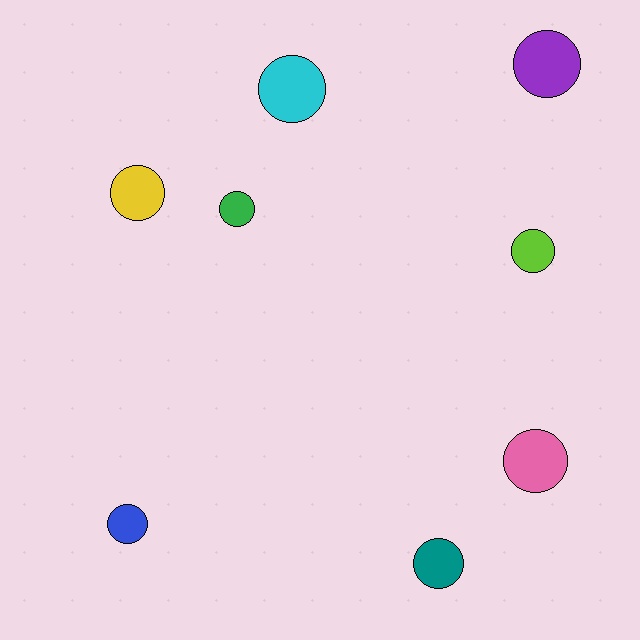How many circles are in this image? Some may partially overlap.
There are 8 circles.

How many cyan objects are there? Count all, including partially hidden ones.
There is 1 cyan object.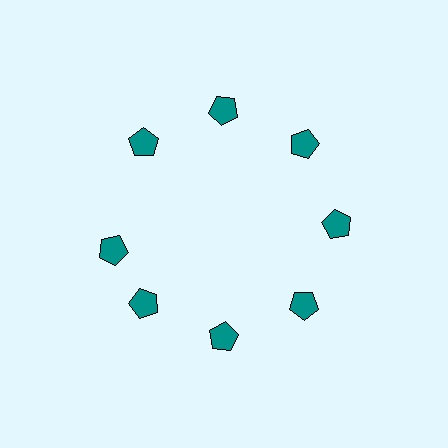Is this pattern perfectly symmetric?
No. The 8 teal pentagons are arranged in a ring, but one element near the 9 o'clock position is rotated out of alignment along the ring, breaking the 8-fold rotational symmetry.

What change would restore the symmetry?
The symmetry would be restored by rotating it back into even spacing with its neighbors so that all 8 pentagons sit at equal angles and equal distance from the center.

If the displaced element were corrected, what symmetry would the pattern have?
It would have 8-fold rotational symmetry — the pattern would map onto itself every 45 degrees.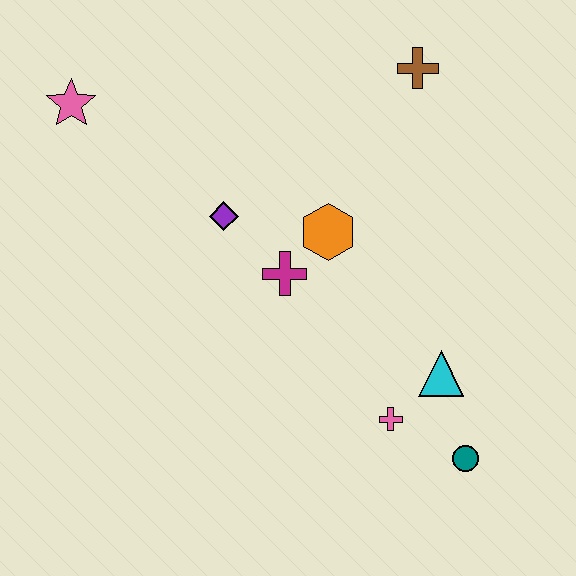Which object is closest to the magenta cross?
The orange hexagon is closest to the magenta cross.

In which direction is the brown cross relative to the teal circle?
The brown cross is above the teal circle.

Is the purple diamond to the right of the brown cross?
No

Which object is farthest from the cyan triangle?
The pink star is farthest from the cyan triangle.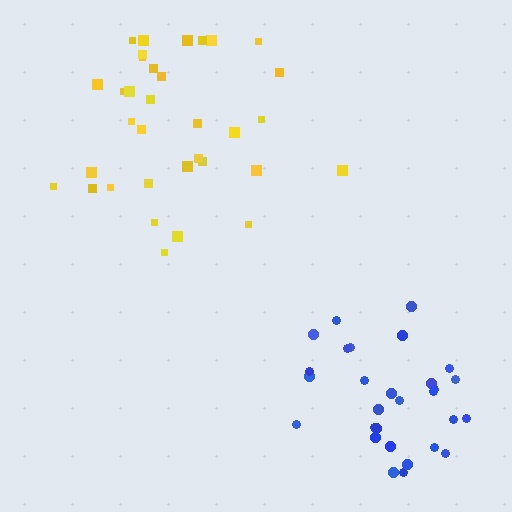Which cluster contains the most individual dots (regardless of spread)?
Yellow (35).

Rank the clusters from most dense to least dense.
blue, yellow.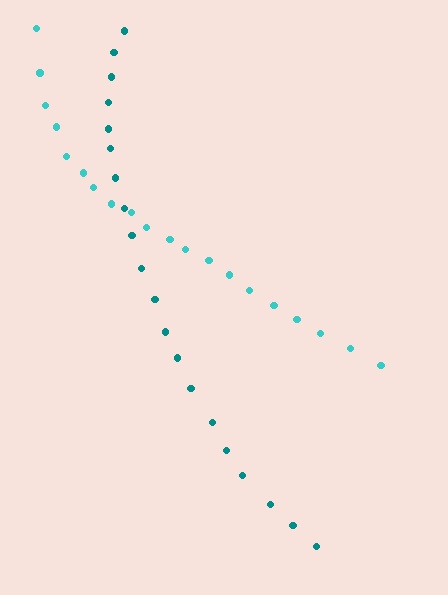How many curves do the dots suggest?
There are 2 distinct paths.